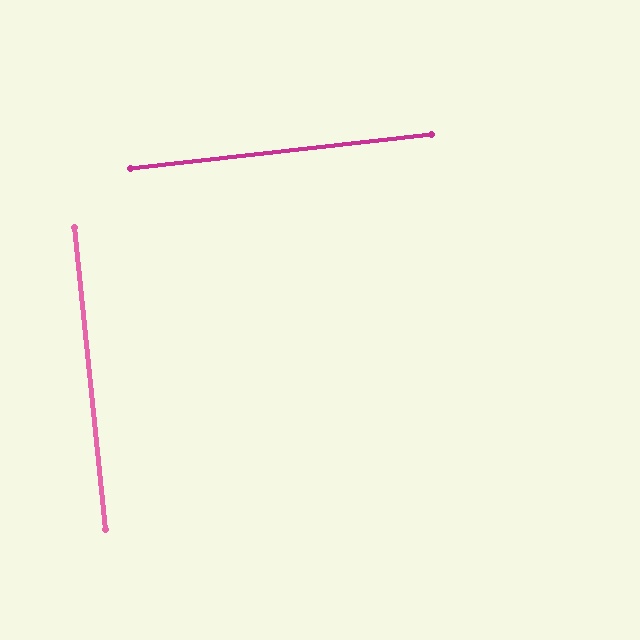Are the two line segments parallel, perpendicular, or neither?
Perpendicular — they meet at approximately 89°.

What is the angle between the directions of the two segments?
Approximately 89 degrees.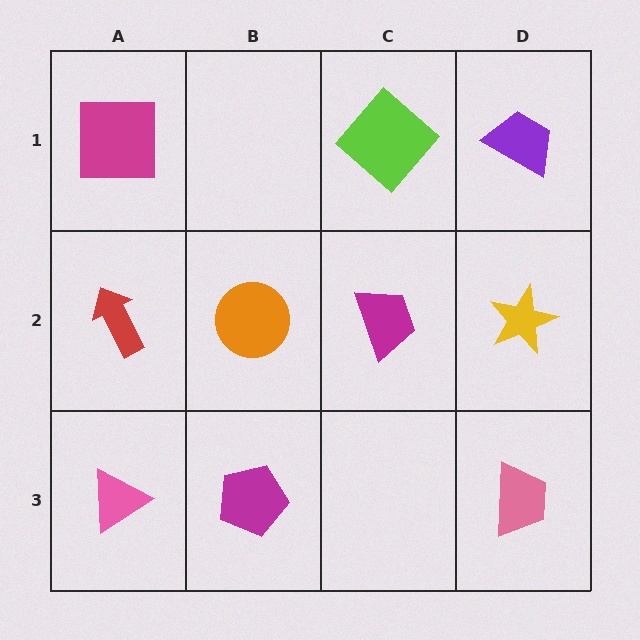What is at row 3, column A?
A pink triangle.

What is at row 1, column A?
A magenta square.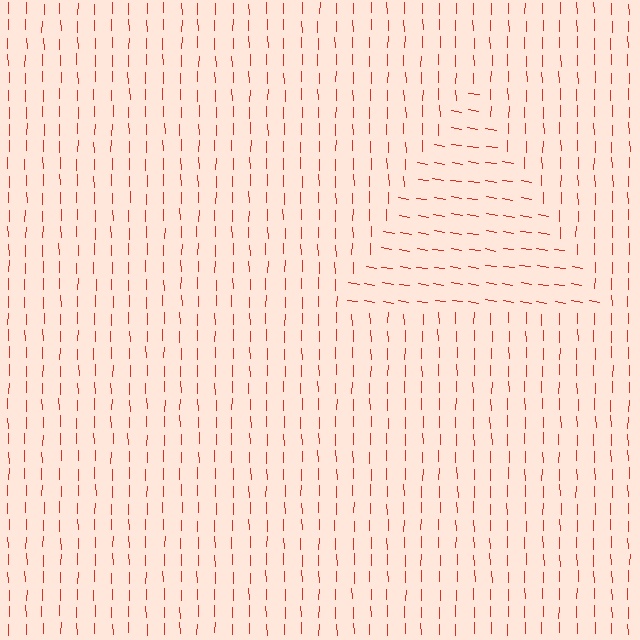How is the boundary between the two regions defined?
The boundary is defined purely by a change in line orientation (approximately 80 degrees difference). All lines are the same color and thickness.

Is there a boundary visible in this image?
Yes, there is a texture boundary formed by a change in line orientation.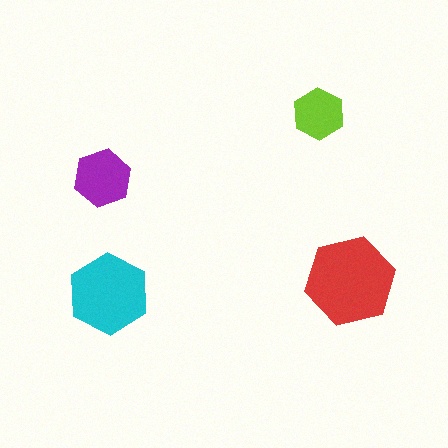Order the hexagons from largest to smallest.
the red one, the cyan one, the purple one, the lime one.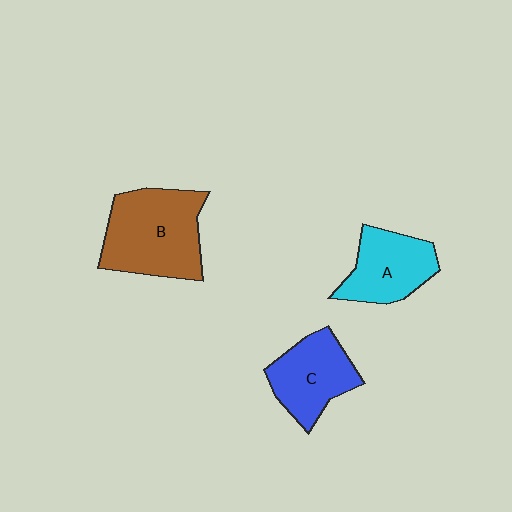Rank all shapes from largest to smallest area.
From largest to smallest: B (brown), C (blue), A (cyan).